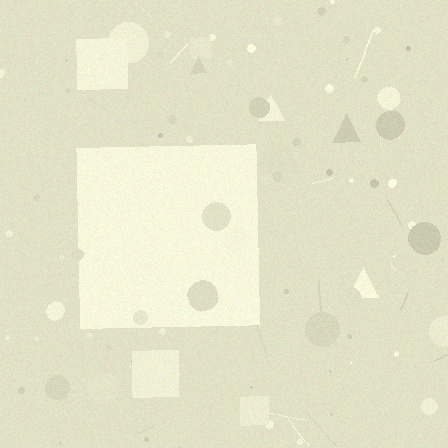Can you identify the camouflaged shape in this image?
The camouflaged shape is a square.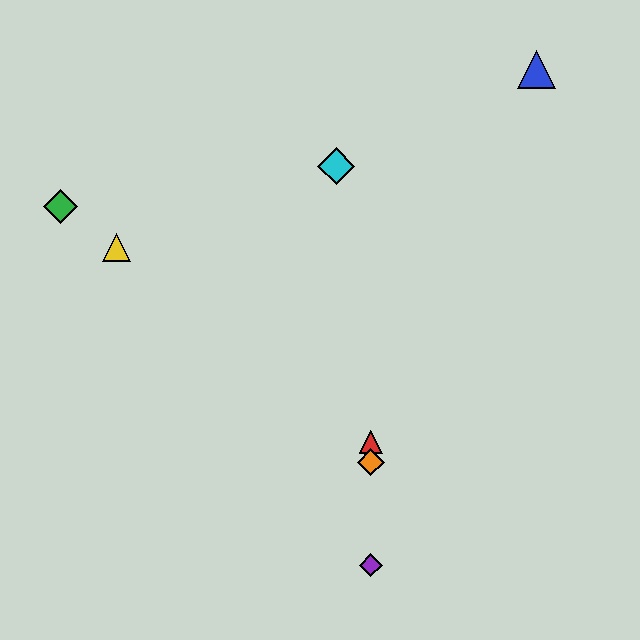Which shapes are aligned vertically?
The red triangle, the purple diamond, the orange diamond are aligned vertically.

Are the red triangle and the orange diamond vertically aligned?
Yes, both are at x≈371.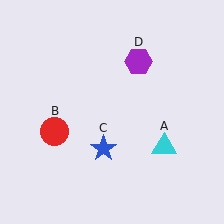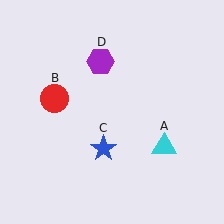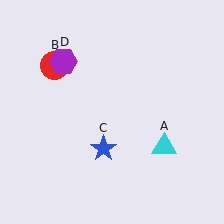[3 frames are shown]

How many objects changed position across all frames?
2 objects changed position: red circle (object B), purple hexagon (object D).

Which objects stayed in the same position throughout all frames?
Cyan triangle (object A) and blue star (object C) remained stationary.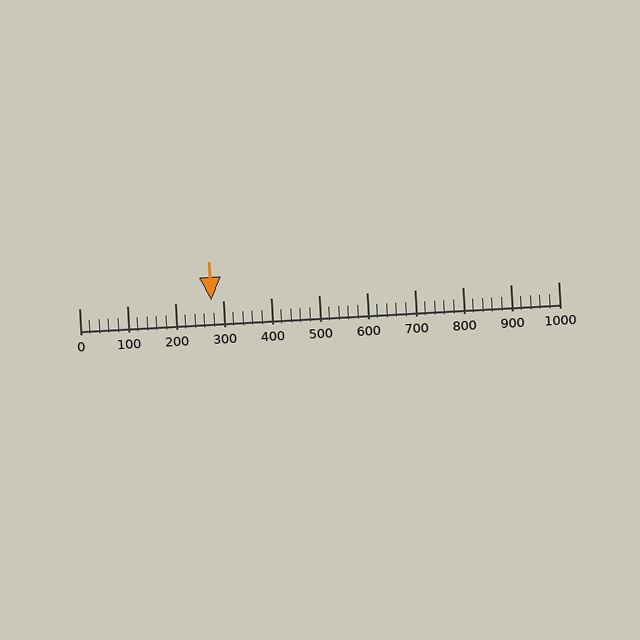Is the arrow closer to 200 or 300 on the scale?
The arrow is closer to 300.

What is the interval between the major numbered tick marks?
The major tick marks are spaced 100 units apart.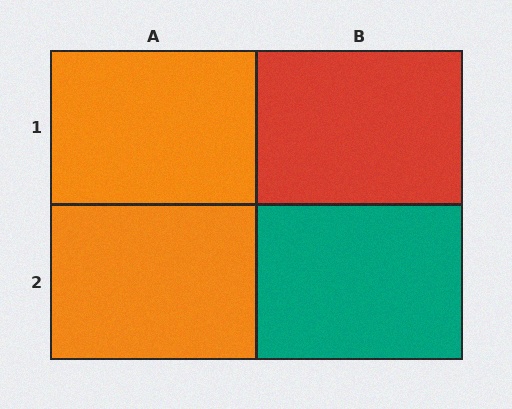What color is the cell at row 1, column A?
Orange.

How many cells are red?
1 cell is red.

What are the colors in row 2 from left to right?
Orange, teal.